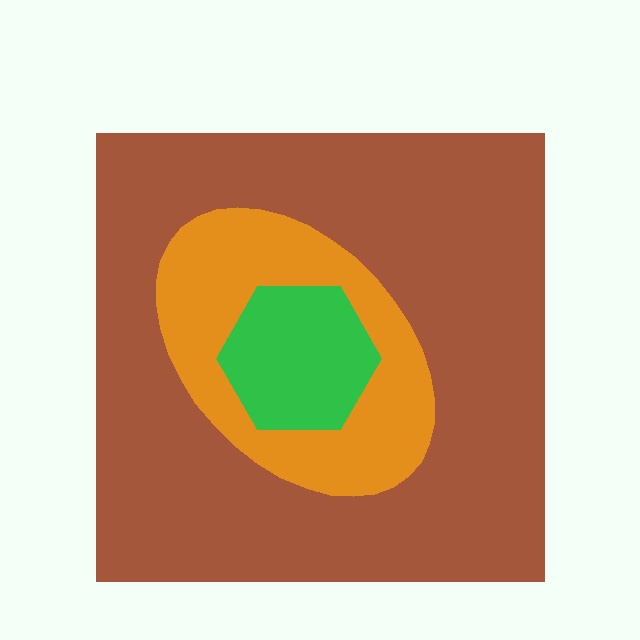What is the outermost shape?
The brown square.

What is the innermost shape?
The green hexagon.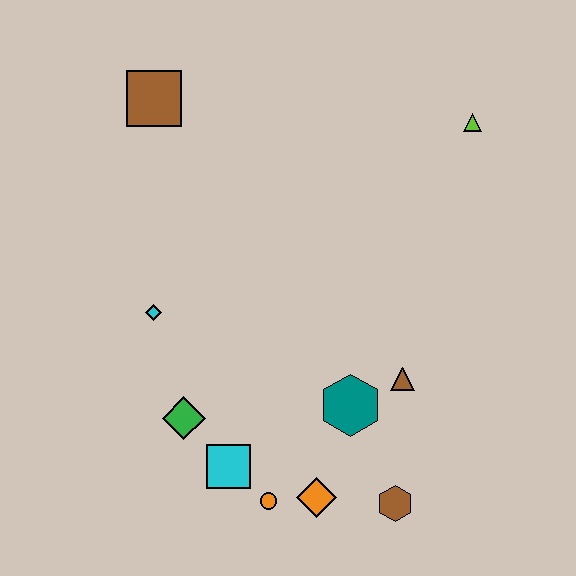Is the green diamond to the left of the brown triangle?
Yes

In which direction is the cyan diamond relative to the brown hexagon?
The cyan diamond is to the left of the brown hexagon.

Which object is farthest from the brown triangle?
The brown square is farthest from the brown triangle.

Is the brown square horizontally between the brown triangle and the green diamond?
No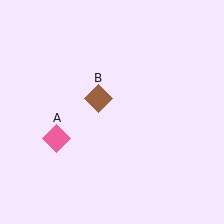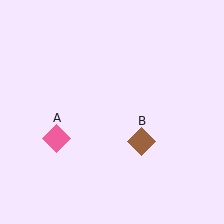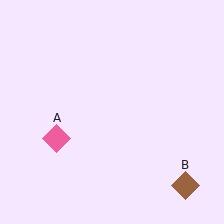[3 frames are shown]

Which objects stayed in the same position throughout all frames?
Pink diamond (object A) remained stationary.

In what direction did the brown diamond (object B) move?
The brown diamond (object B) moved down and to the right.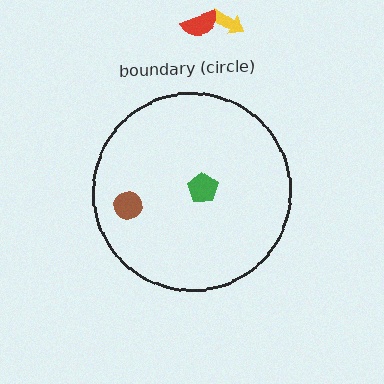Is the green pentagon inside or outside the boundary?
Inside.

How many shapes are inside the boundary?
2 inside, 2 outside.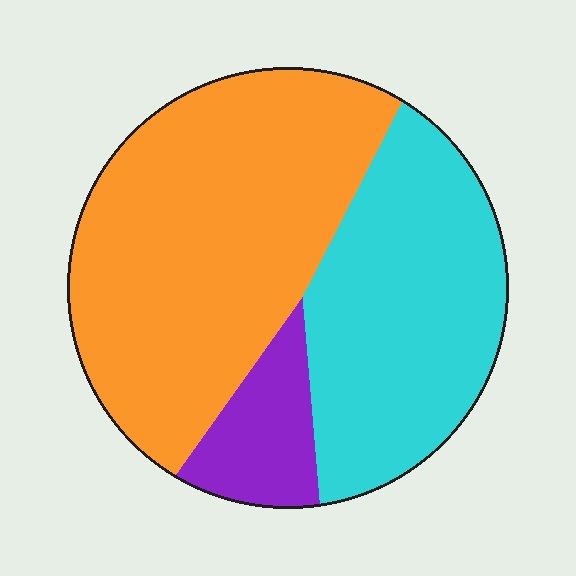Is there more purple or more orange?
Orange.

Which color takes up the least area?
Purple, at roughly 10%.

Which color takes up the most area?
Orange, at roughly 55%.